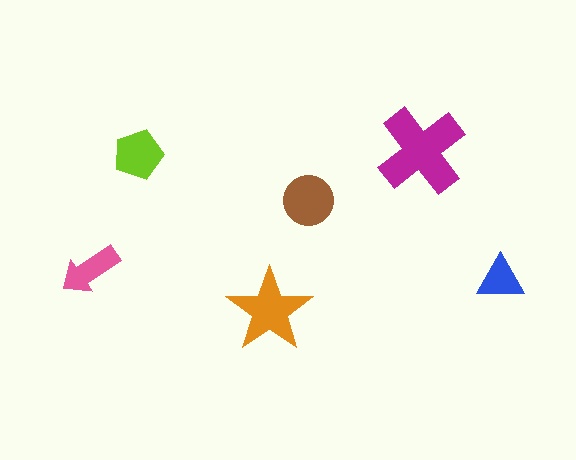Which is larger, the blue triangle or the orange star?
The orange star.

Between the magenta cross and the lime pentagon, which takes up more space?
The magenta cross.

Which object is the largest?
The magenta cross.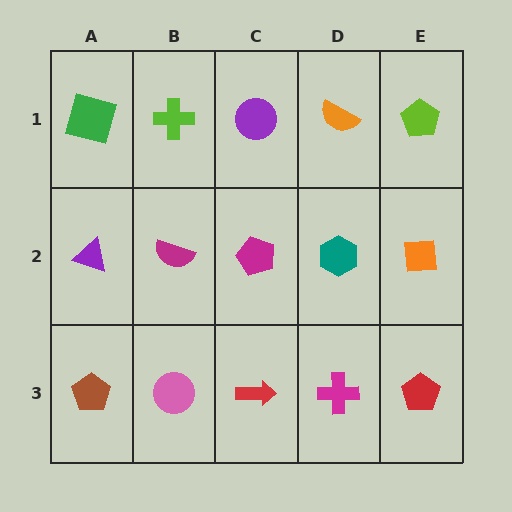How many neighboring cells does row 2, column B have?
4.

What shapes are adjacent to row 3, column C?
A magenta pentagon (row 2, column C), a pink circle (row 3, column B), a magenta cross (row 3, column D).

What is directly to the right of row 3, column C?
A magenta cross.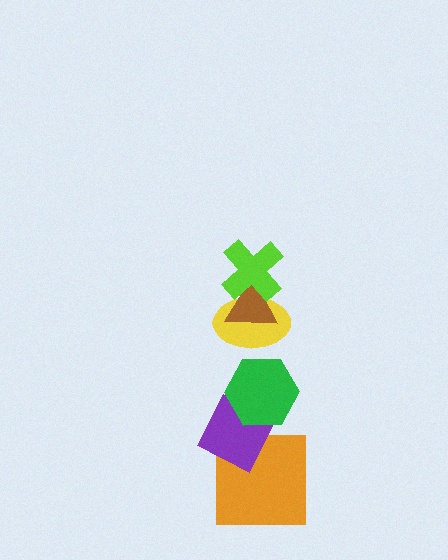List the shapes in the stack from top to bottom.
From top to bottom: the lime cross, the brown triangle, the yellow ellipse, the green hexagon, the purple diamond, the orange square.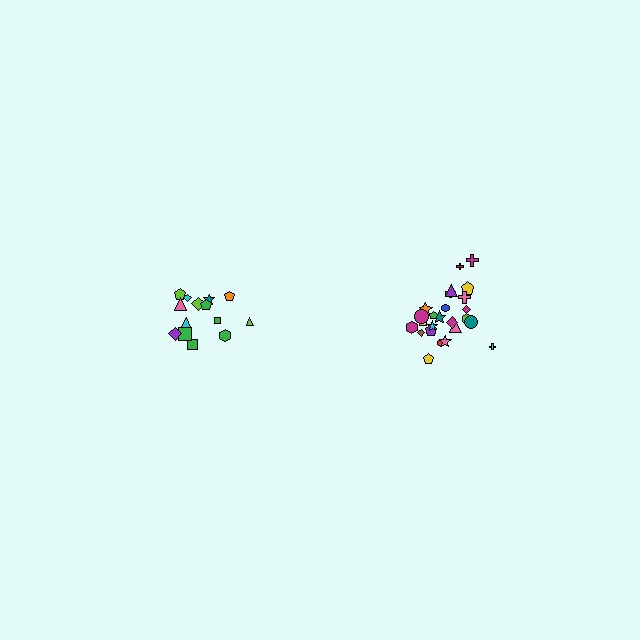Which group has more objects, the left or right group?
The right group.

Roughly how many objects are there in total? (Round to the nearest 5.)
Roughly 40 objects in total.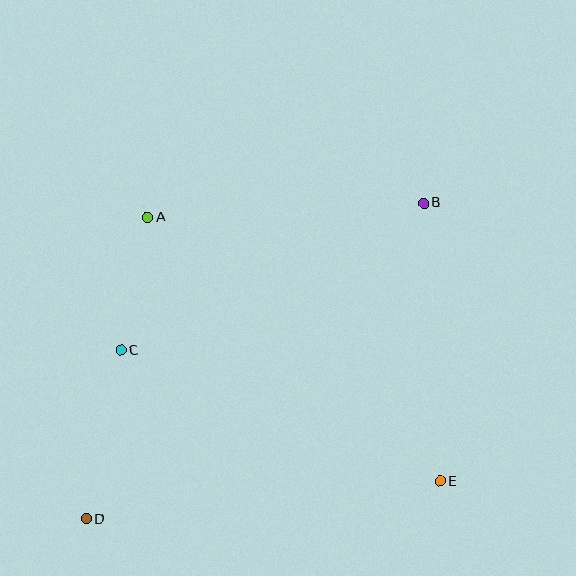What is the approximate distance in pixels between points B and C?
The distance between B and C is approximately 337 pixels.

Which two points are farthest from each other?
Points B and D are farthest from each other.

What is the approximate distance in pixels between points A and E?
The distance between A and E is approximately 394 pixels.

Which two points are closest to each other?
Points A and C are closest to each other.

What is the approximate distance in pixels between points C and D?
The distance between C and D is approximately 172 pixels.